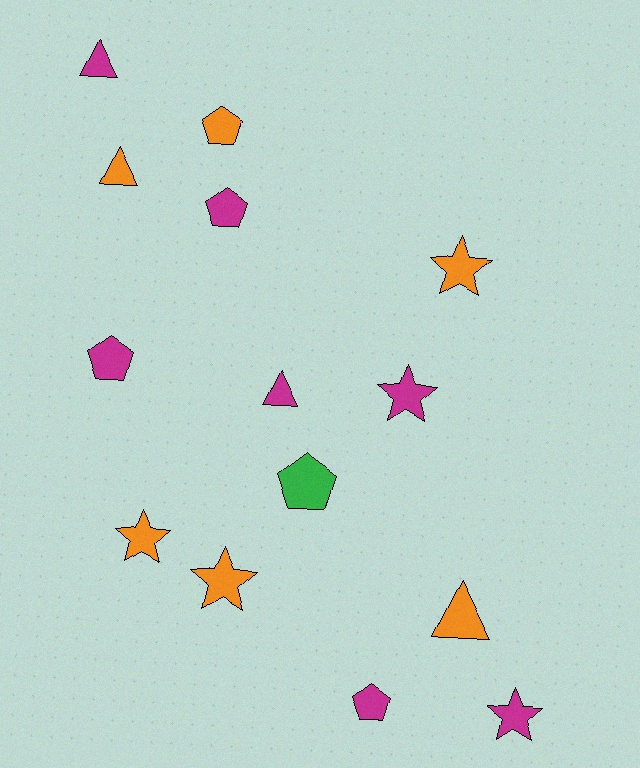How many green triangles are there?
There are no green triangles.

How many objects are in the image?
There are 14 objects.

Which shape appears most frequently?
Star, with 5 objects.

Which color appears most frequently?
Magenta, with 7 objects.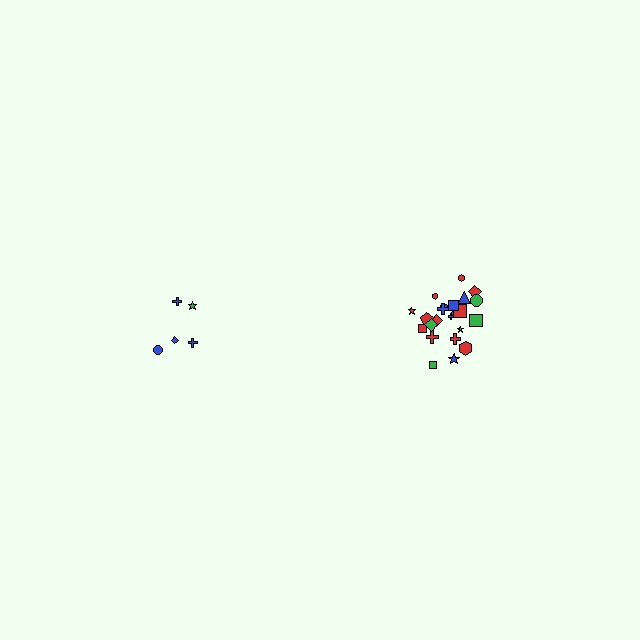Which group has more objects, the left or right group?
The right group.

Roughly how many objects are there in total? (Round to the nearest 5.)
Roughly 30 objects in total.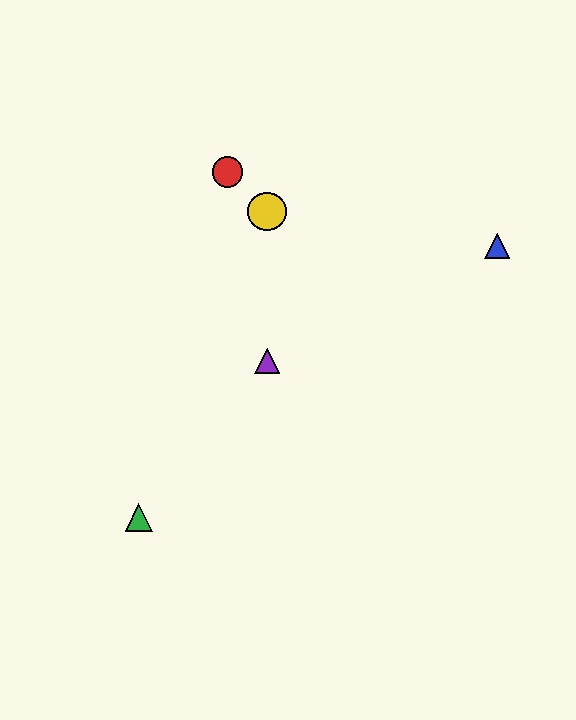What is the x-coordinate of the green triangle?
The green triangle is at x≈139.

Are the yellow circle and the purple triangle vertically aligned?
Yes, both are at x≈267.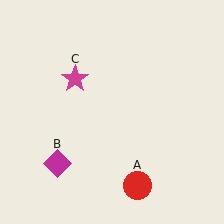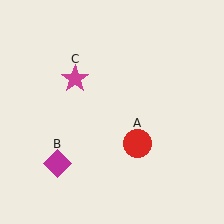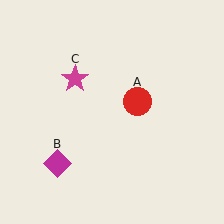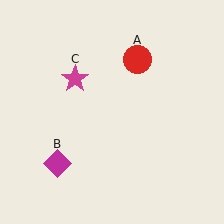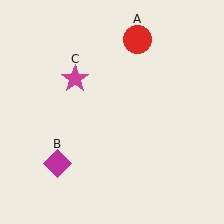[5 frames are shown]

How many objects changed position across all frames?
1 object changed position: red circle (object A).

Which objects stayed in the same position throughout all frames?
Magenta diamond (object B) and magenta star (object C) remained stationary.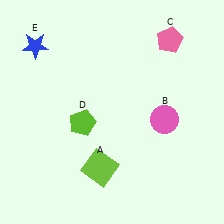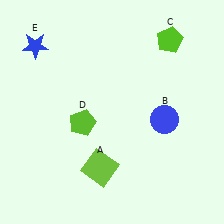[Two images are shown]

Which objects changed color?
B changed from pink to blue. C changed from pink to lime.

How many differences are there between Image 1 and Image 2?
There are 2 differences between the two images.